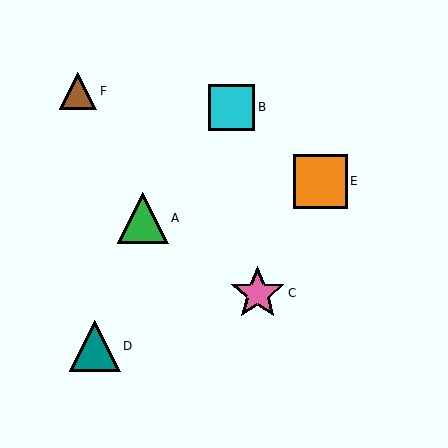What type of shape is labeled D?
Shape D is a teal triangle.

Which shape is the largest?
The pink star (labeled C) is the largest.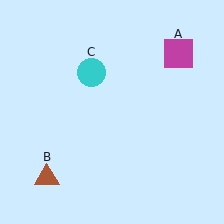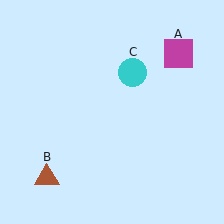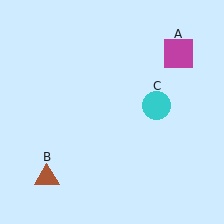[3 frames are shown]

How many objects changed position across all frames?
1 object changed position: cyan circle (object C).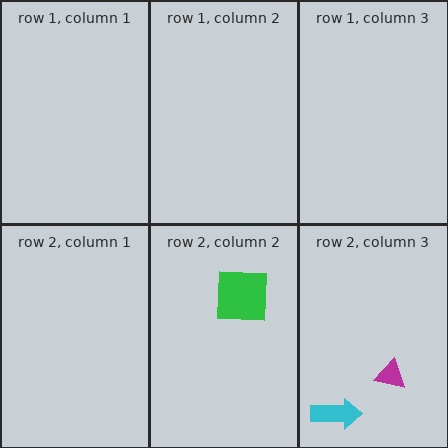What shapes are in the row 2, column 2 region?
The green square.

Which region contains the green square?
The row 2, column 2 region.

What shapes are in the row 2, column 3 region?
The cyan arrow, the magenta triangle.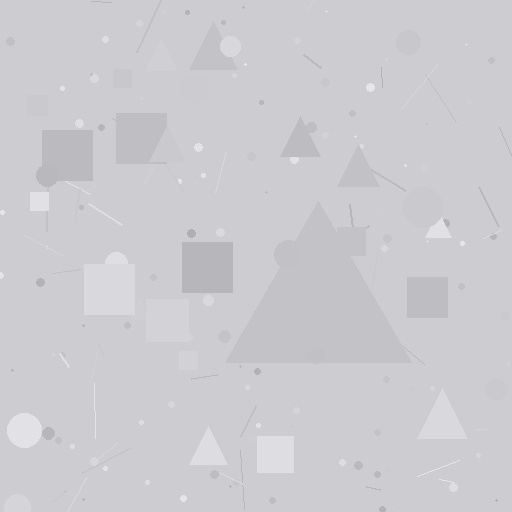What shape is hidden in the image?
A triangle is hidden in the image.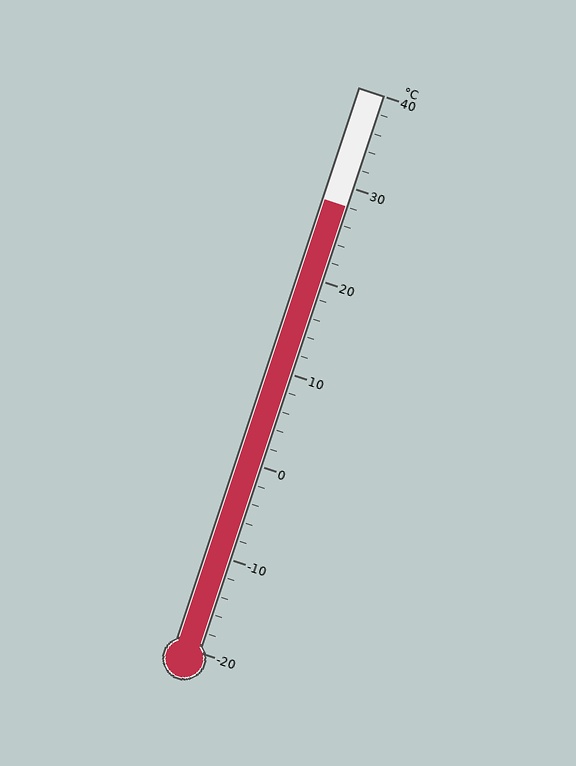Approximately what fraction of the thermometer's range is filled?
The thermometer is filled to approximately 80% of its range.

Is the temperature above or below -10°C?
The temperature is above -10°C.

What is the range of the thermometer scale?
The thermometer scale ranges from -20°C to 40°C.